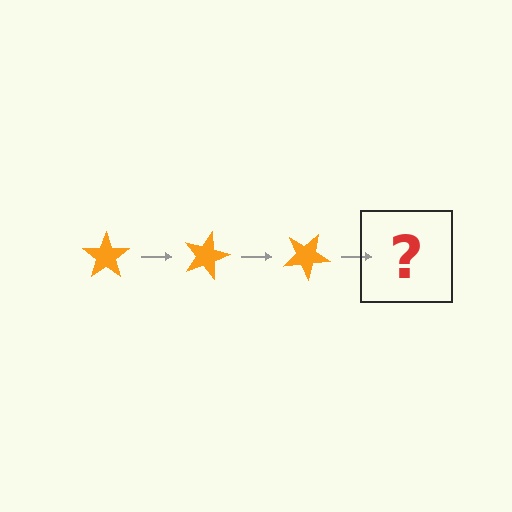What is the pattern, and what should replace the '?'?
The pattern is that the star rotates 15 degrees each step. The '?' should be an orange star rotated 45 degrees.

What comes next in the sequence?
The next element should be an orange star rotated 45 degrees.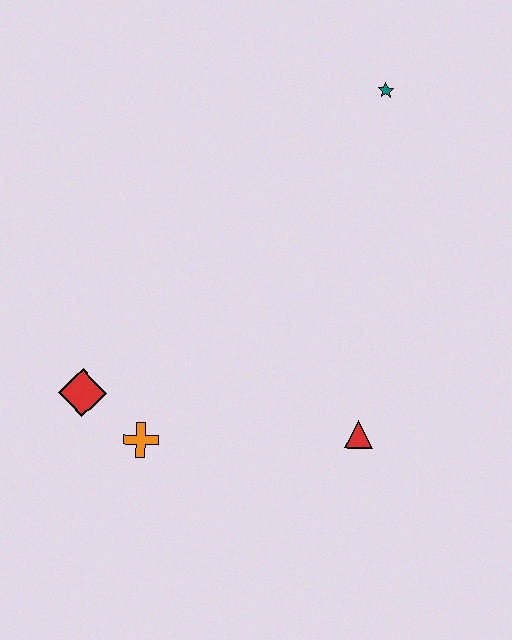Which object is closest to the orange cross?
The red diamond is closest to the orange cross.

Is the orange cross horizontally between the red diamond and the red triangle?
Yes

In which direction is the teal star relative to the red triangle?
The teal star is above the red triangle.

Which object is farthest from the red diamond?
The teal star is farthest from the red diamond.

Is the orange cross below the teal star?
Yes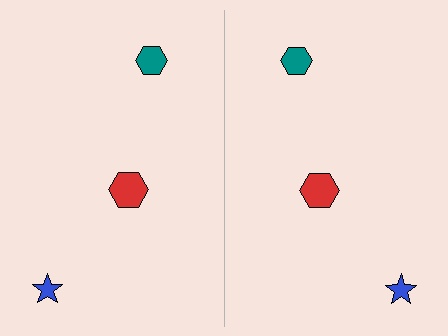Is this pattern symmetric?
Yes, this pattern has bilateral (reflection) symmetry.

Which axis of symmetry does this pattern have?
The pattern has a vertical axis of symmetry running through the center of the image.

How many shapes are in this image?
There are 6 shapes in this image.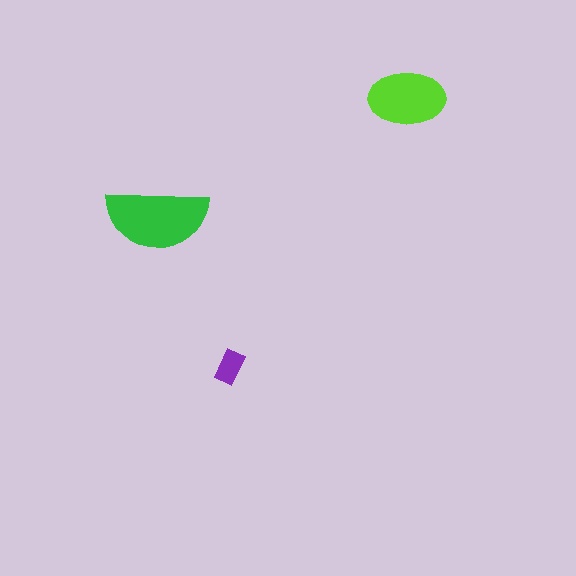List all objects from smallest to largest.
The purple rectangle, the lime ellipse, the green semicircle.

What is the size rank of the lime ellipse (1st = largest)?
2nd.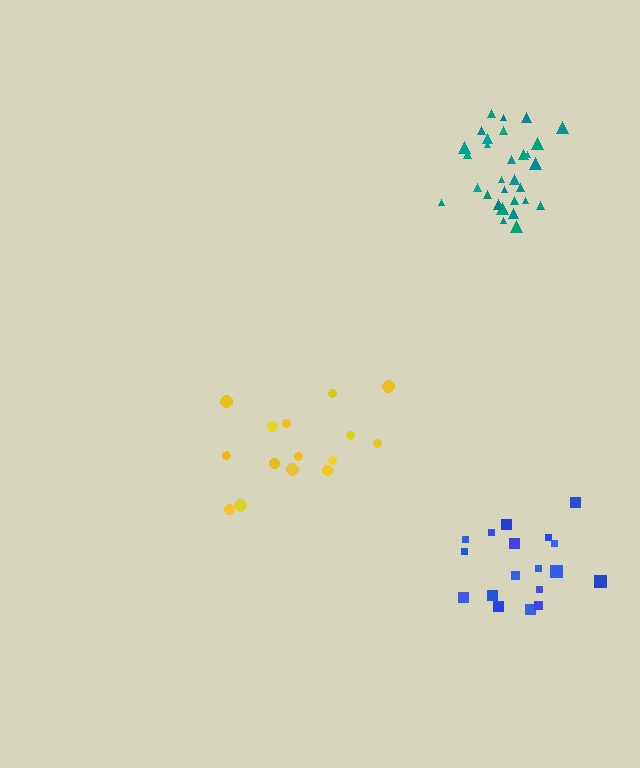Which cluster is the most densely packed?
Teal.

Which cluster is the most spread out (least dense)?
Yellow.